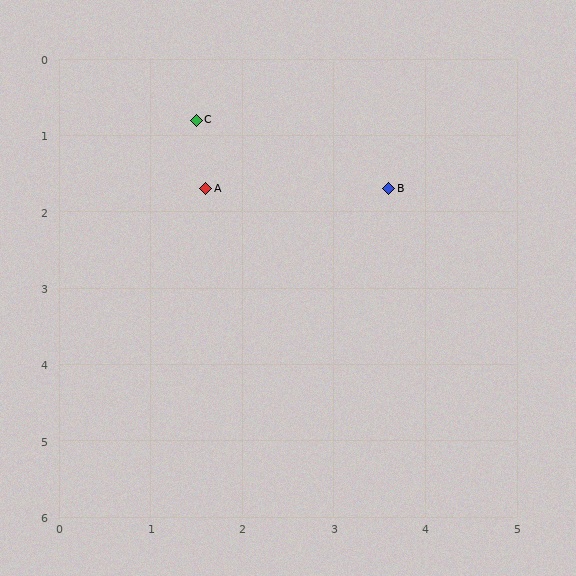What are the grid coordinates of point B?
Point B is at approximately (3.6, 1.7).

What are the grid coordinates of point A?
Point A is at approximately (1.6, 1.7).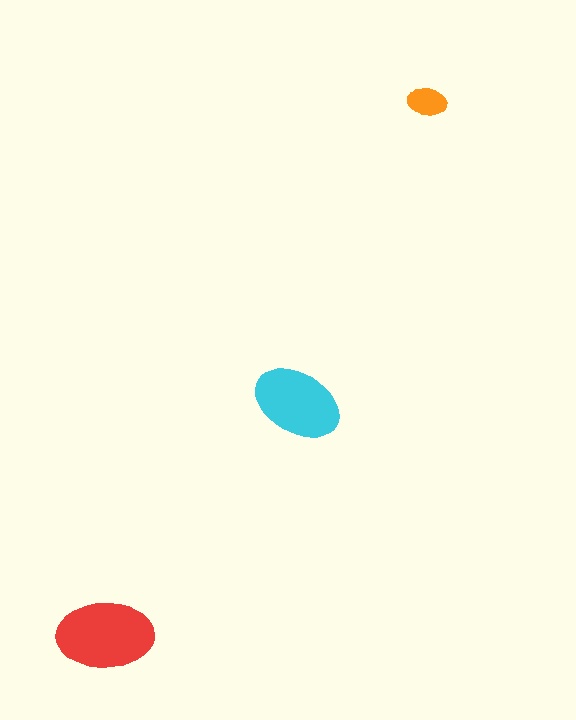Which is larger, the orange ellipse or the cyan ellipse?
The cyan one.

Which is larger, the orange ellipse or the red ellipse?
The red one.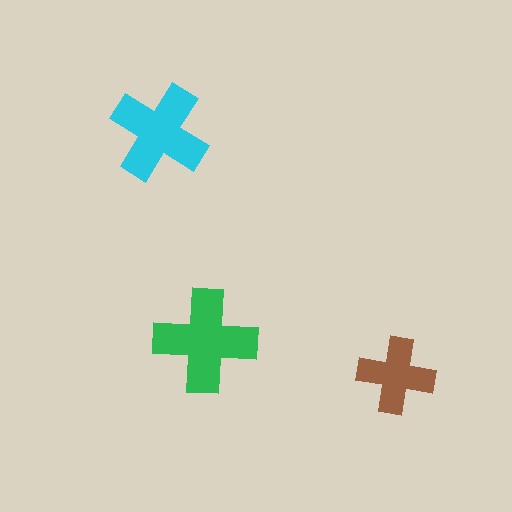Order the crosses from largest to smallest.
the green one, the cyan one, the brown one.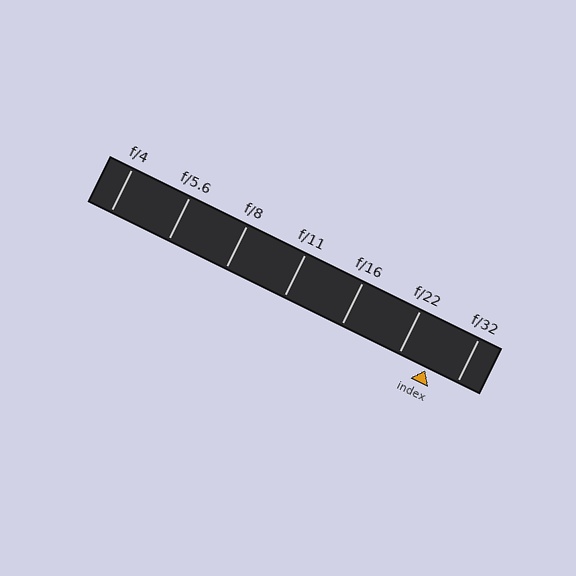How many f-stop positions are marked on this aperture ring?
There are 7 f-stop positions marked.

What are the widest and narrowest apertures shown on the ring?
The widest aperture shown is f/4 and the narrowest is f/32.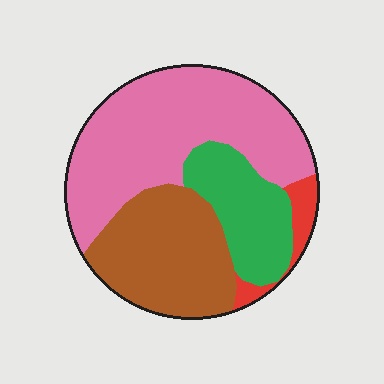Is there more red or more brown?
Brown.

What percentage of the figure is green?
Green takes up about one sixth (1/6) of the figure.